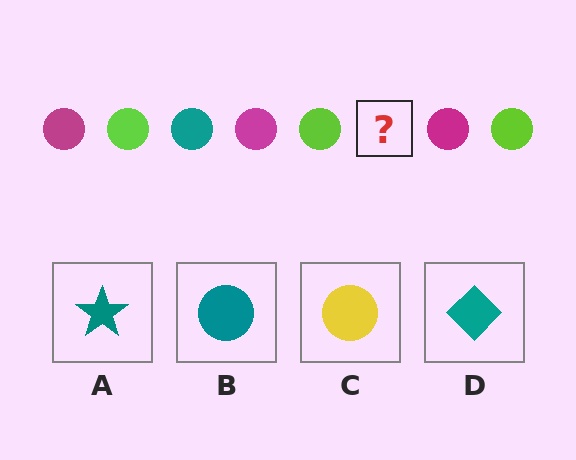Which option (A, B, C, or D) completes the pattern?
B.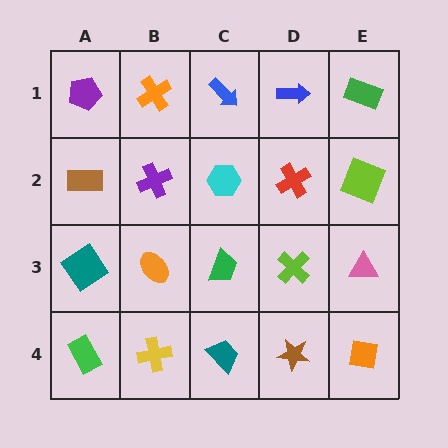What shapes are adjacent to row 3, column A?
A brown rectangle (row 2, column A), a green rectangle (row 4, column A), an orange ellipse (row 3, column B).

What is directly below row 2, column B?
An orange ellipse.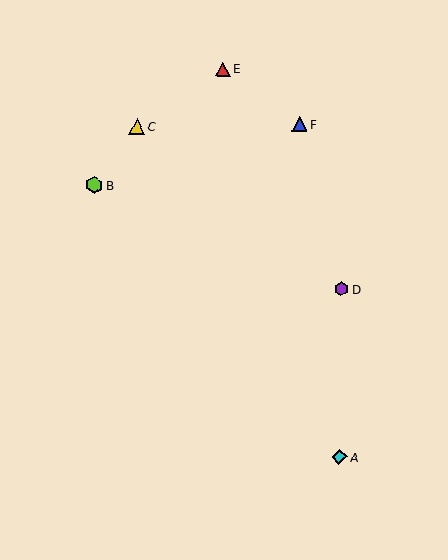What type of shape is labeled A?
Shape A is a cyan diamond.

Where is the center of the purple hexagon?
The center of the purple hexagon is at (342, 289).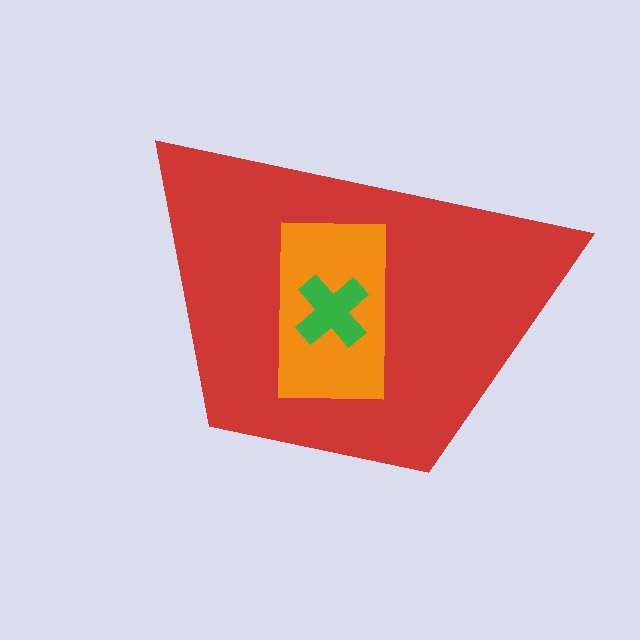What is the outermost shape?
The red trapezoid.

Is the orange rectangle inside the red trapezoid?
Yes.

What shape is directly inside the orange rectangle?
The green cross.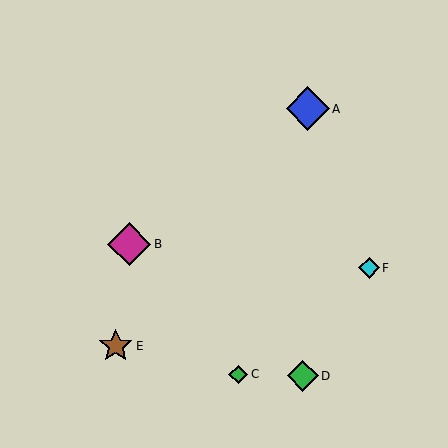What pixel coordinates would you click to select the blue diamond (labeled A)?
Click at (308, 109) to select the blue diamond A.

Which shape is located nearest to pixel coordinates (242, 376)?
The green diamond (labeled C) at (238, 375) is nearest to that location.